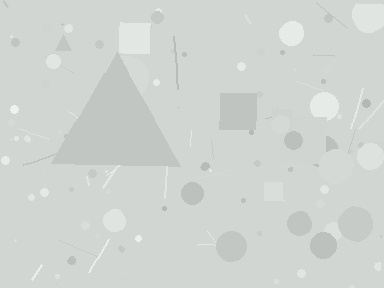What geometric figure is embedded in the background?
A triangle is embedded in the background.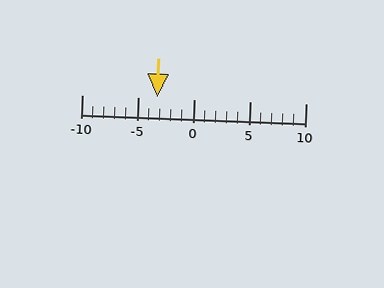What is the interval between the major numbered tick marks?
The major tick marks are spaced 5 units apart.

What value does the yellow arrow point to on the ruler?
The yellow arrow points to approximately -3.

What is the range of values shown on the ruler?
The ruler shows values from -10 to 10.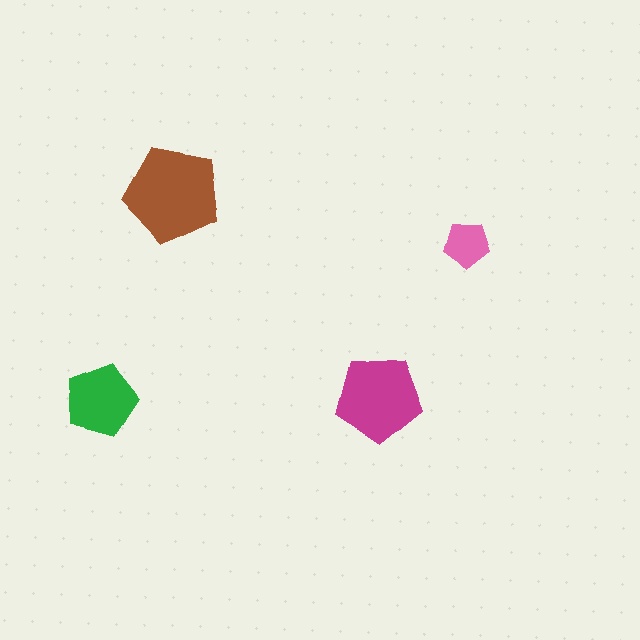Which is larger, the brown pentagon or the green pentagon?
The brown one.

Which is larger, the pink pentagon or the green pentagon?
The green one.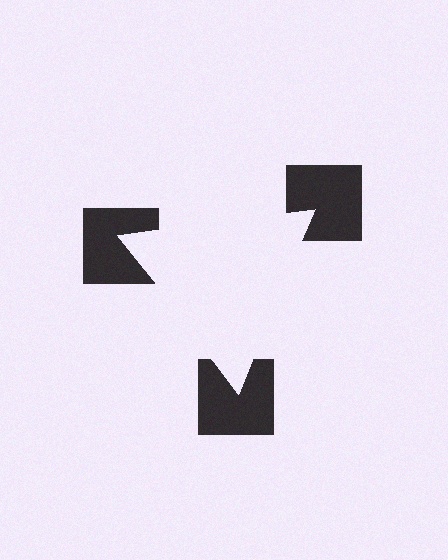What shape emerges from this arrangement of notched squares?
An illusory triangle — its edges are inferred from the aligned wedge cuts in the notched squares, not physically drawn.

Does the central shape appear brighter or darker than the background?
It typically appears slightly brighter than the background, even though no actual brightness change is drawn.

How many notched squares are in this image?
There are 3 — one at each vertex of the illusory triangle.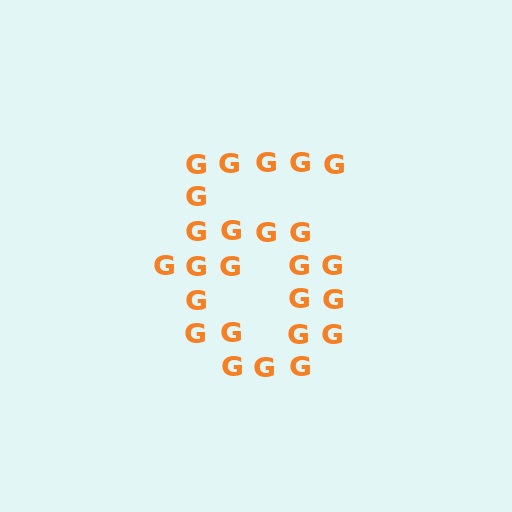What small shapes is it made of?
It is made of small letter G's.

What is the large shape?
The large shape is the digit 6.